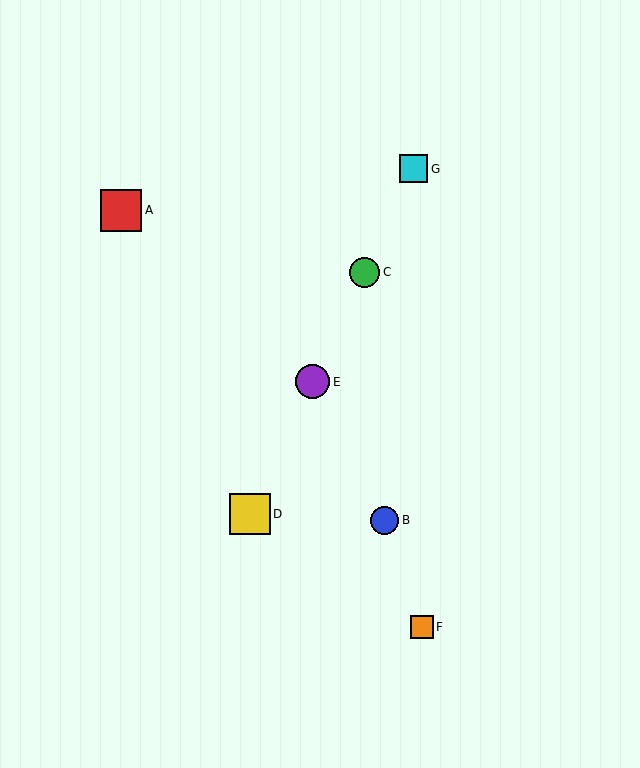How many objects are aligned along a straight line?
4 objects (C, D, E, G) are aligned along a straight line.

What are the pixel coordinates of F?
Object F is at (422, 627).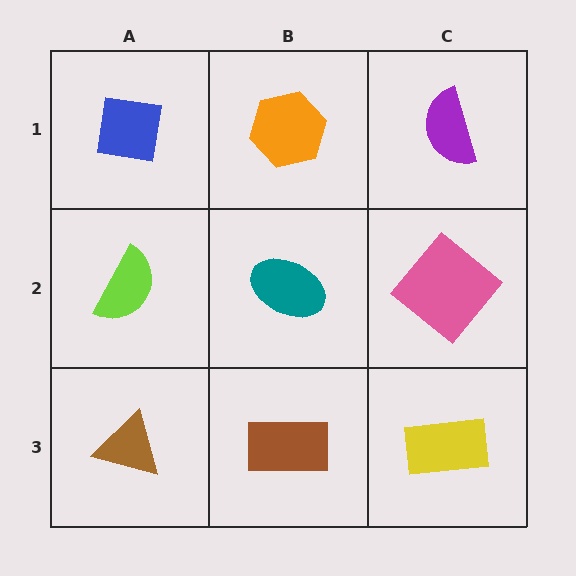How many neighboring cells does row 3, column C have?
2.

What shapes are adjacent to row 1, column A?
A lime semicircle (row 2, column A), an orange hexagon (row 1, column B).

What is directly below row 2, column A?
A brown triangle.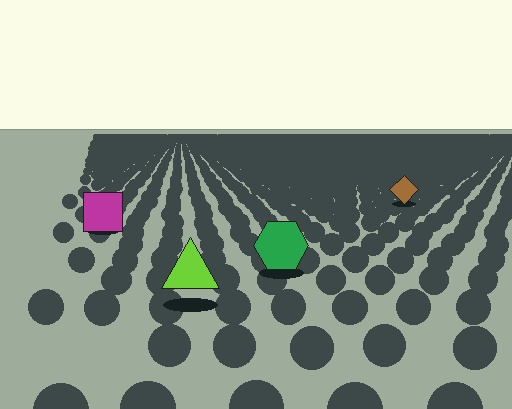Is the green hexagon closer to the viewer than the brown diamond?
Yes. The green hexagon is closer — you can tell from the texture gradient: the ground texture is coarser near it.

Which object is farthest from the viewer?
The brown diamond is farthest from the viewer. It appears smaller and the ground texture around it is denser.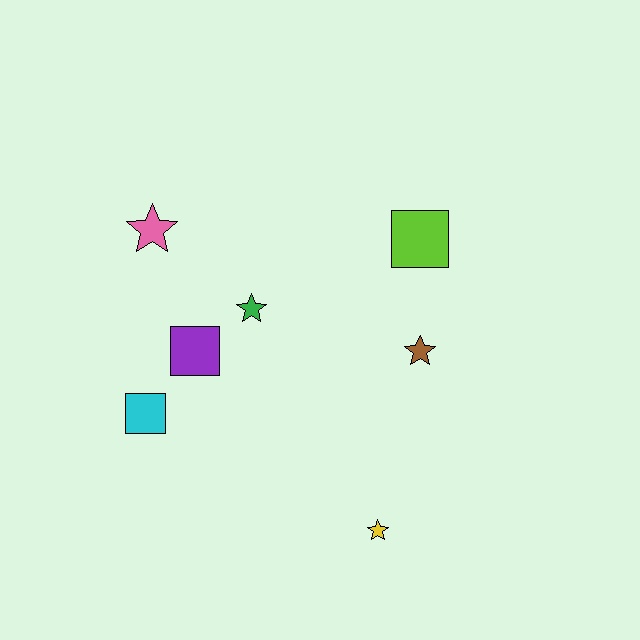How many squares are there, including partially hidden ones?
There are 3 squares.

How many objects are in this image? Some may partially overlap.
There are 7 objects.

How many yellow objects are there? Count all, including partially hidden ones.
There is 1 yellow object.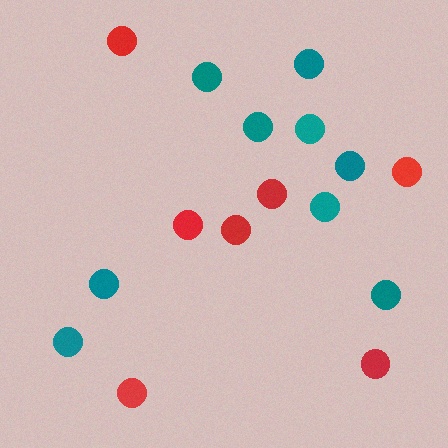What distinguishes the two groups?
There are 2 groups: one group of red circles (7) and one group of teal circles (9).